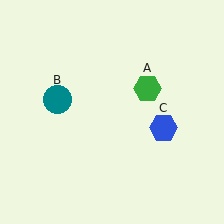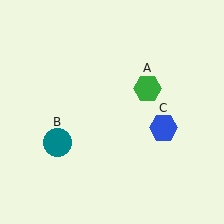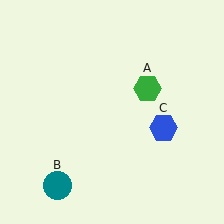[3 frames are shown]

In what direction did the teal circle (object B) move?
The teal circle (object B) moved down.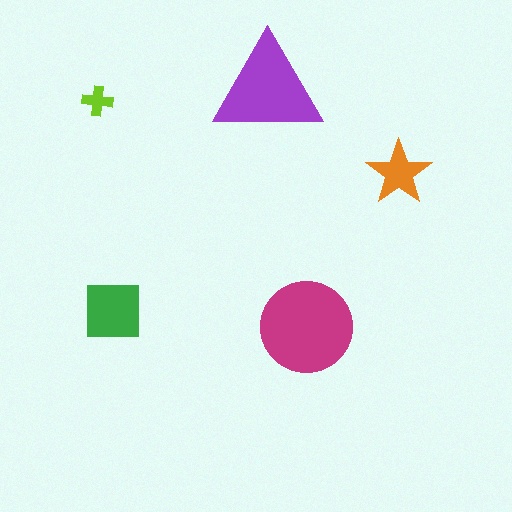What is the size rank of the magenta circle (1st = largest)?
1st.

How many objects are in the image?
There are 5 objects in the image.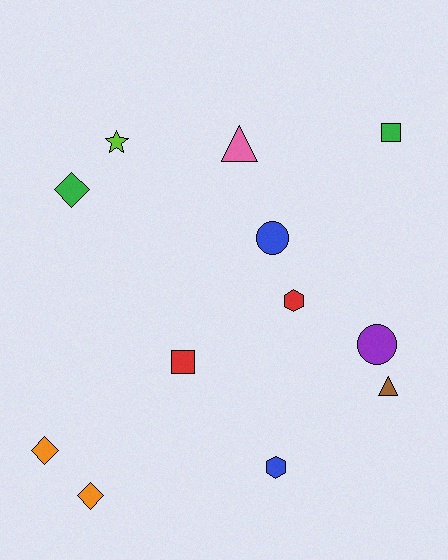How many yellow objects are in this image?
There are no yellow objects.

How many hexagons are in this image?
There are 2 hexagons.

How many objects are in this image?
There are 12 objects.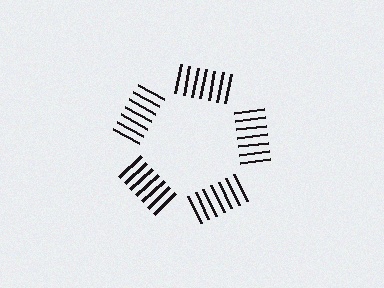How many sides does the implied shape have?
5 sides — the line-ends trace a pentagon.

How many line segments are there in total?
35 — 7 along each of the 5 edges.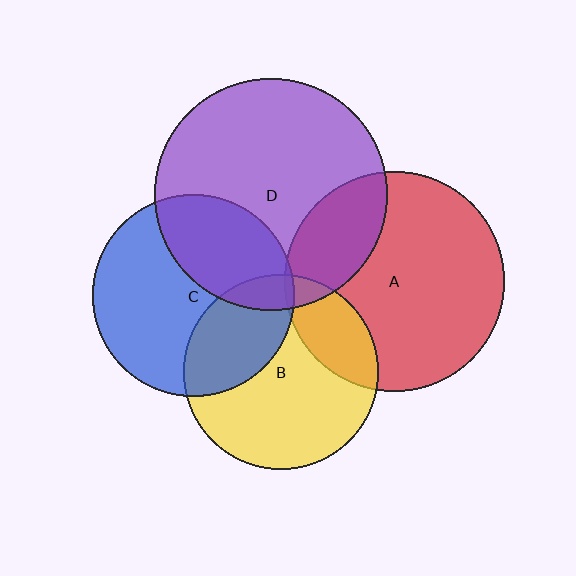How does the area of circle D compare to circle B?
Approximately 1.4 times.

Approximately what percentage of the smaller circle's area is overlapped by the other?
Approximately 20%.